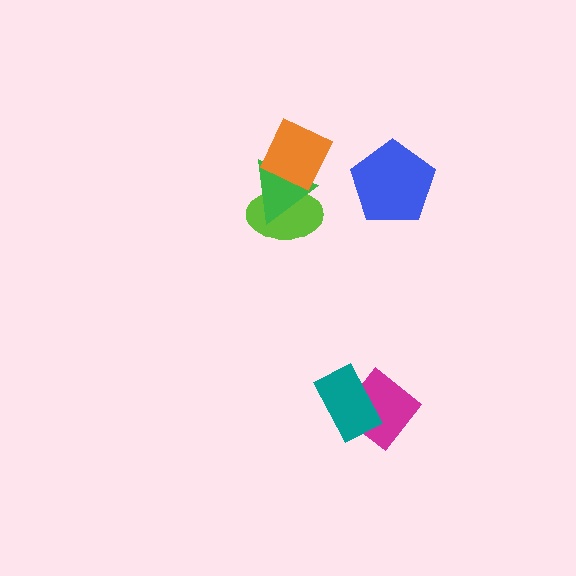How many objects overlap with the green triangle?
2 objects overlap with the green triangle.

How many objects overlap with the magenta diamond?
1 object overlaps with the magenta diamond.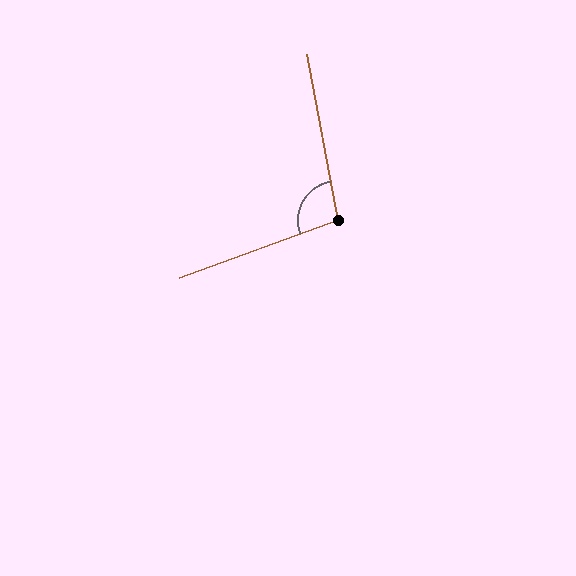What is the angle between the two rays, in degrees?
Approximately 100 degrees.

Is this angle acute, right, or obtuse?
It is obtuse.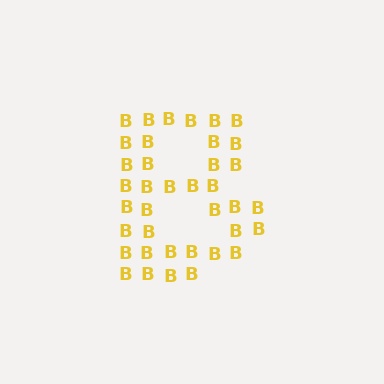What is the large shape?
The large shape is the letter B.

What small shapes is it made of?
It is made of small letter B's.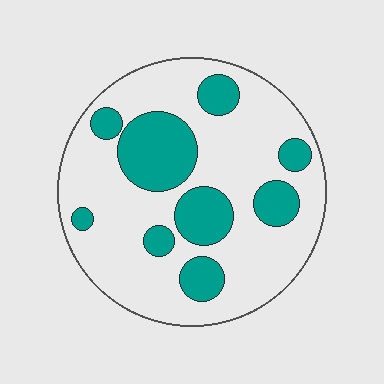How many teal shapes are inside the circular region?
9.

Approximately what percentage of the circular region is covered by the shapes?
Approximately 30%.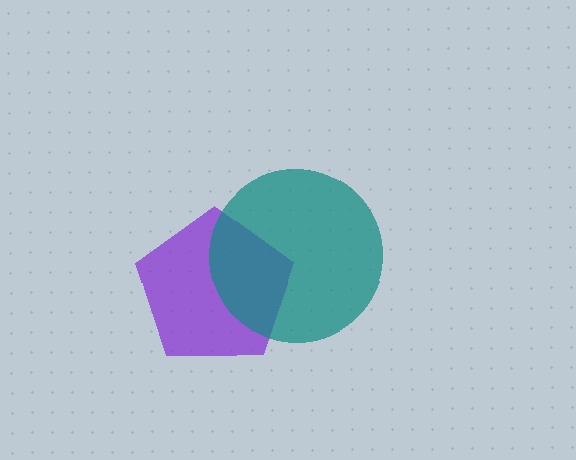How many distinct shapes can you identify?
There are 2 distinct shapes: a purple pentagon, a teal circle.